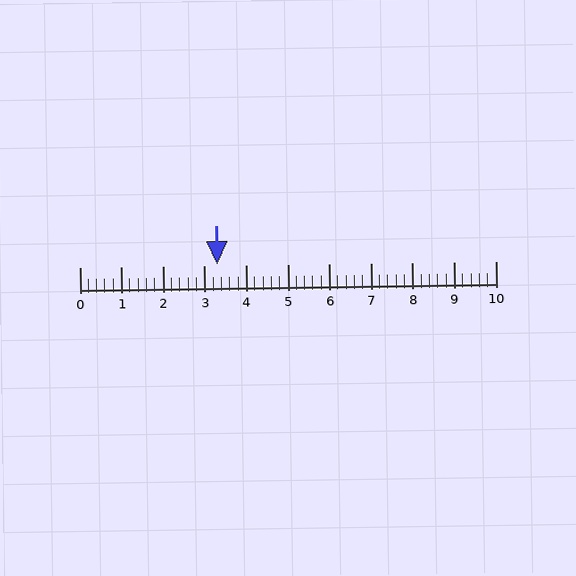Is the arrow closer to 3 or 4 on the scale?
The arrow is closer to 3.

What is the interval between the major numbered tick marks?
The major tick marks are spaced 1 units apart.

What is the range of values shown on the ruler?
The ruler shows values from 0 to 10.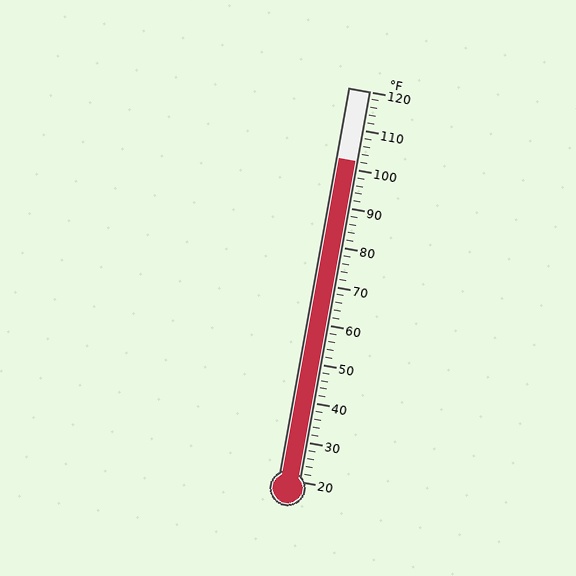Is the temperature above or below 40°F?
The temperature is above 40°F.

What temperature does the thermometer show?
The thermometer shows approximately 102°F.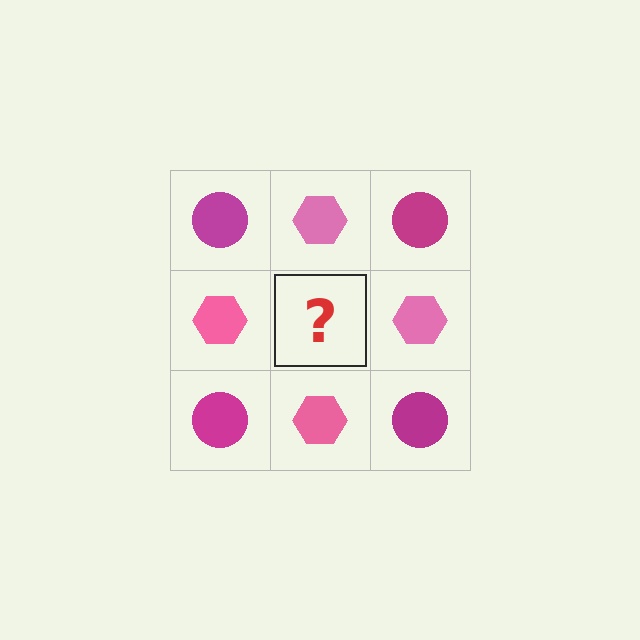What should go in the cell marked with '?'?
The missing cell should contain a magenta circle.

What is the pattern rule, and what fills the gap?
The rule is that it alternates magenta circle and pink hexagon in a checkerboard pattern. The gap should be filled with a magenta circle.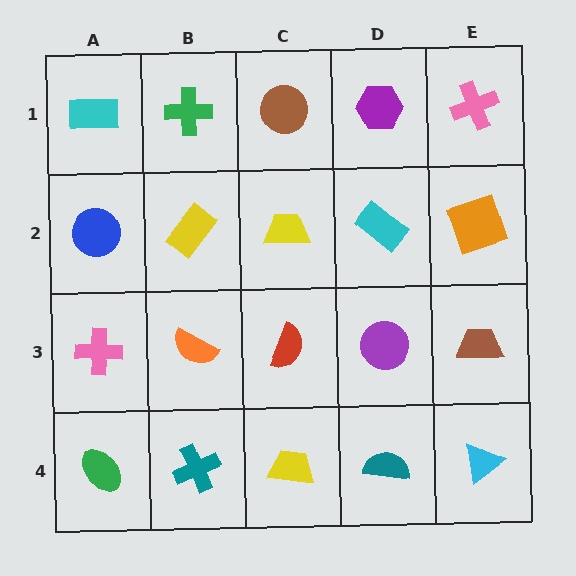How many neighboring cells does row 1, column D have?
3.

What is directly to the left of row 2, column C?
A yellow rectangle.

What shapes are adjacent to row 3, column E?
An orange square (row 2, column E), a cyan triangle (row 4, column E), a purple circle (row 3, column D).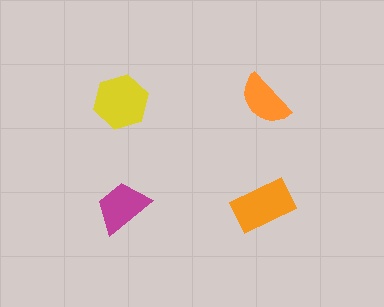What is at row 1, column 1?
A yellow hexagon.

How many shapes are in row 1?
2 shapes.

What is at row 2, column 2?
An orange rectangle.